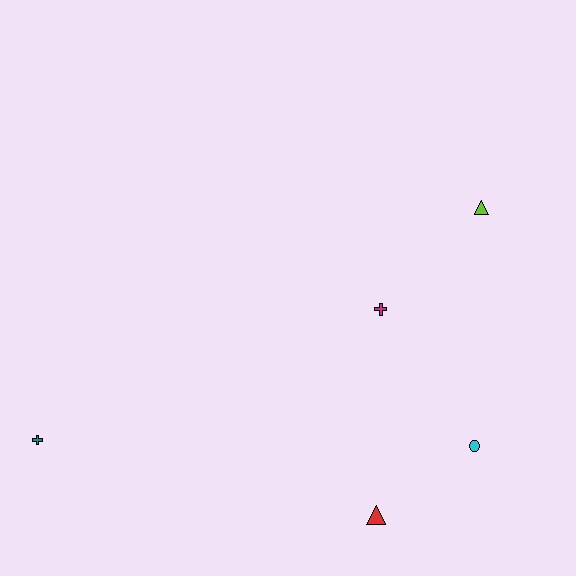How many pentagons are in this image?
There are no pentagons.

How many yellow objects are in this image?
There are no yellow objects.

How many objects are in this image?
There are 5 objects.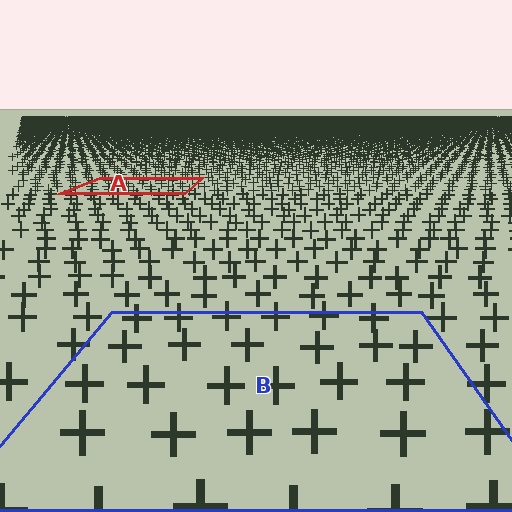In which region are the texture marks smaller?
The texture marks are smaller in region A, because it is farther away.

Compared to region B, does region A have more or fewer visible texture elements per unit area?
Region A has more texture elements per unit area — they are packed more densely because it is farther away.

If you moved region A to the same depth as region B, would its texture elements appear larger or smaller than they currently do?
They would appear larger. At a closer depth, the same texture elements are projected at a bigger on-screen size.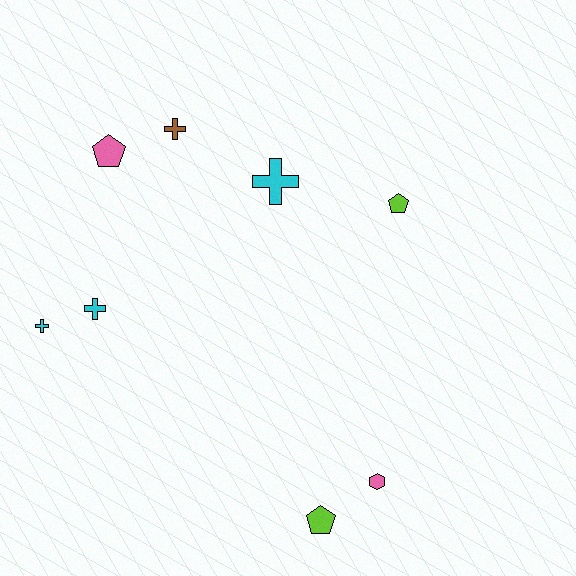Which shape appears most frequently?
Cross, with 4 objects.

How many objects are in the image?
There are 8 objects.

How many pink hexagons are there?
There is 1 pink hexagon.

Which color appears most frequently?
Cyan, with 3 objects.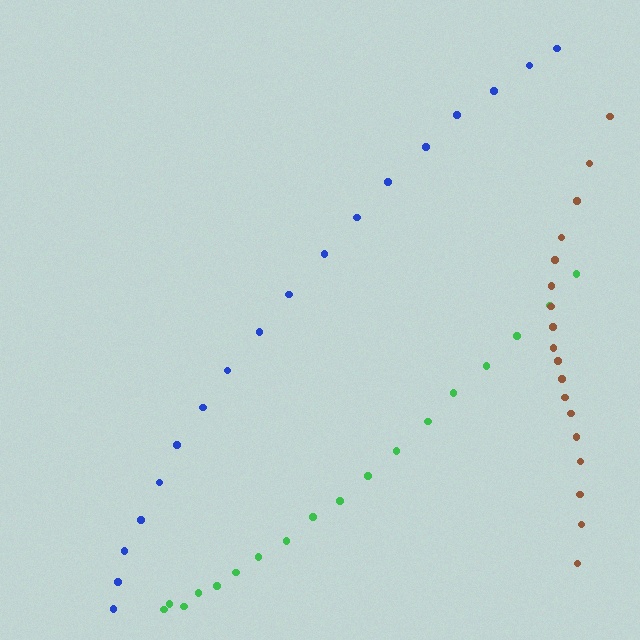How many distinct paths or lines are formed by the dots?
There are 3 distinct paths.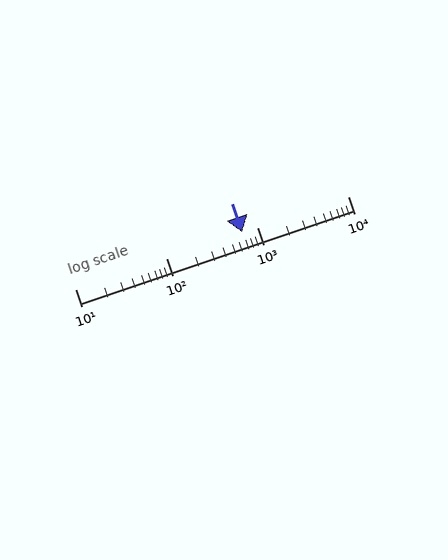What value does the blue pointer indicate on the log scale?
The pointer indicates approximately 690.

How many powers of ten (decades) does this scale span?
The scale spans 3 decades, from 10 to 10000.